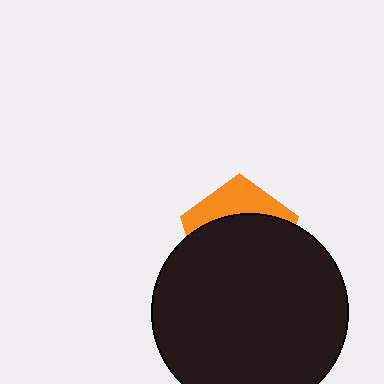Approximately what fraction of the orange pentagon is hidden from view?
Roughly 69% of the orange pentagon is hidden behind the black circle.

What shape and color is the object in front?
The object in front is a black circle.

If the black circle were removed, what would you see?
You would see the complete orange pentagon.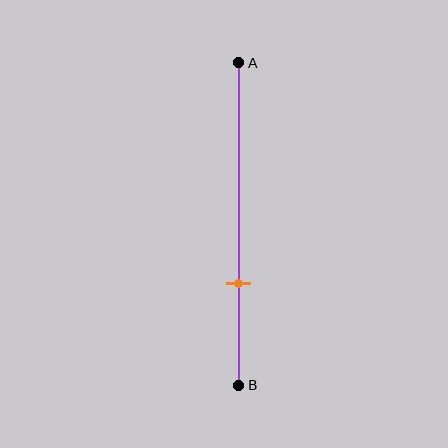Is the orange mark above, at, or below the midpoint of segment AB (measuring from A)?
The orange mark is below the midpoint of segment AB.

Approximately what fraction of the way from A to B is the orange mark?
The orange mark is approximately 70% of the way from A to B.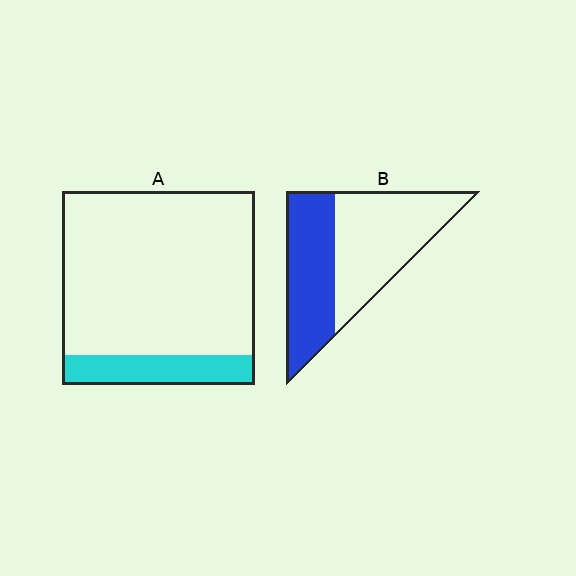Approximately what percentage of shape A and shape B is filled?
A is approximately 15% and B is approximately 45%.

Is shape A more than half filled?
No.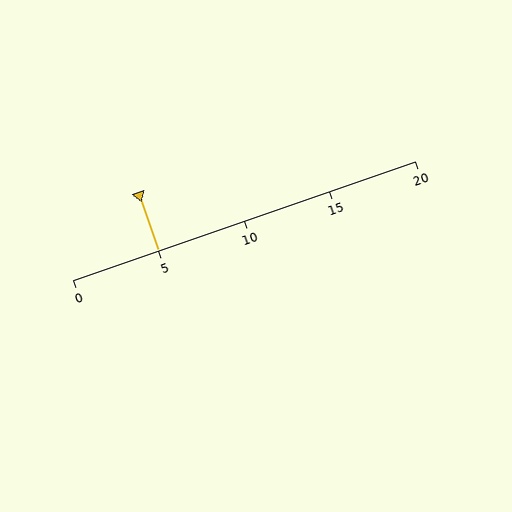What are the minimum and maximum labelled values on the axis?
The axis runs from 0 to 20.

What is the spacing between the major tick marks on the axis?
The major ticks are spaced 5 apart.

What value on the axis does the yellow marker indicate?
The marker indicates approximately 5.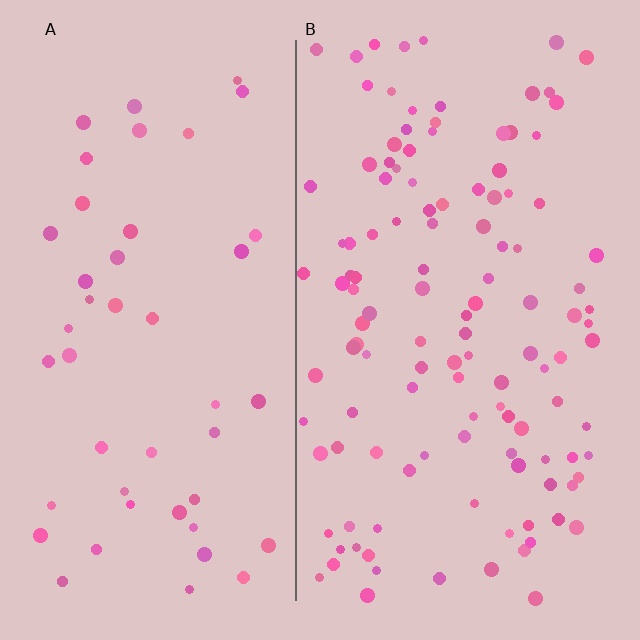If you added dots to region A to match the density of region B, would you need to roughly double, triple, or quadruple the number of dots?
Approximately triple.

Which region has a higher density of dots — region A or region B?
B (the right).